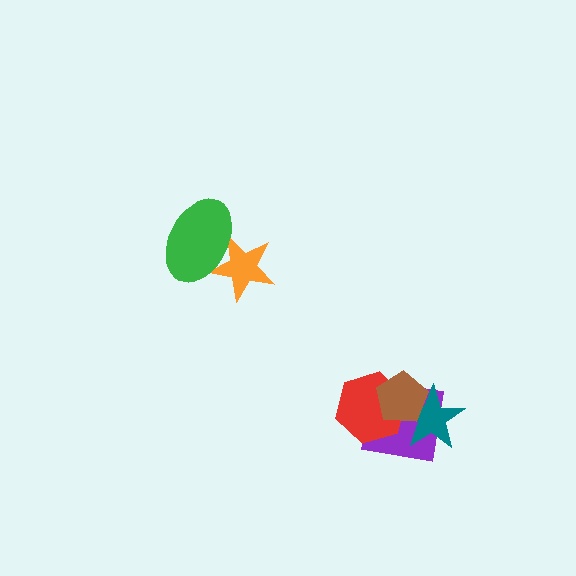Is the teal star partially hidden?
Yes, it is partially covered by another shape.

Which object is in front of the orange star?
The green ellipse is in front of the orange star.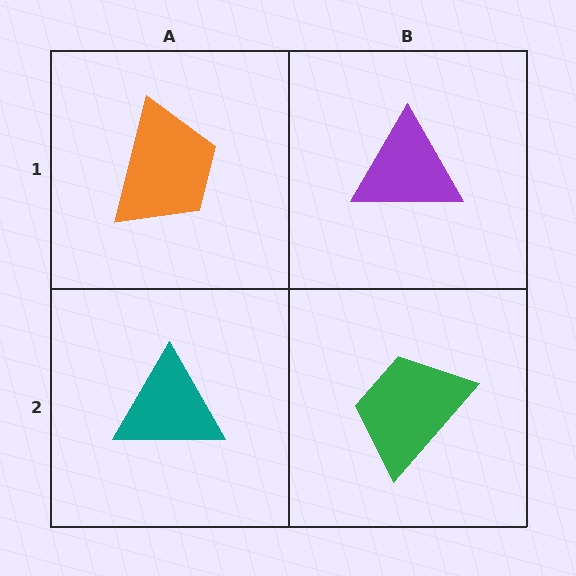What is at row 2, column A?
A teal triangle.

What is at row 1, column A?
An orange trapezoid.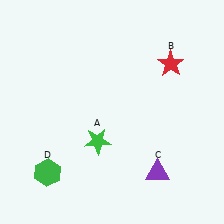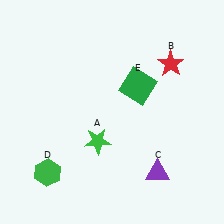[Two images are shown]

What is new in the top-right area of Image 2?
A green square (E) was added in the top-right area of Image 2.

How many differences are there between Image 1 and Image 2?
There is 1 difference between the two images.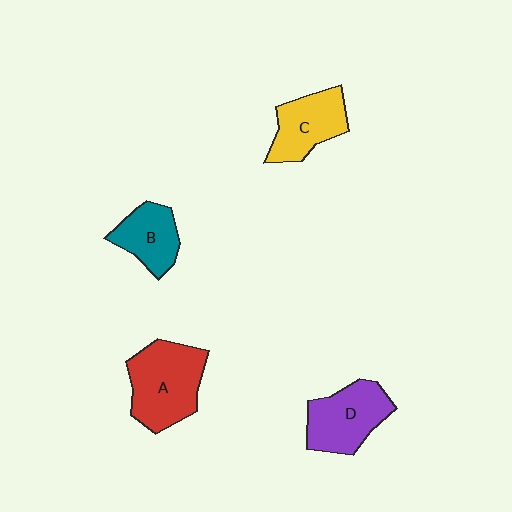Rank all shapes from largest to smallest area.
From largest to smallest: A (red), D (purple), C (yellow), B (teal).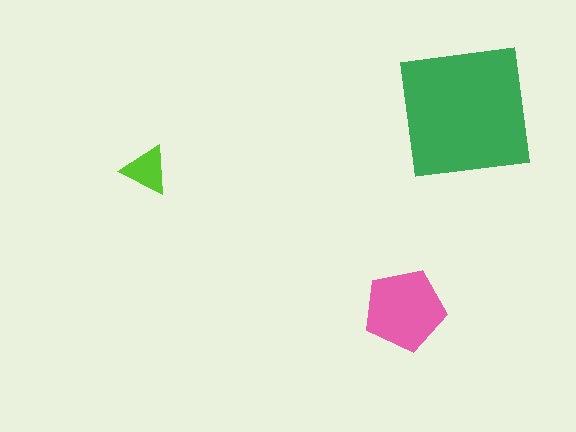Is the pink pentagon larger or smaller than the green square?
Smaller.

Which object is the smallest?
The lime triangle.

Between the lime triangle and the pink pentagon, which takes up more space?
The pink pentagon.